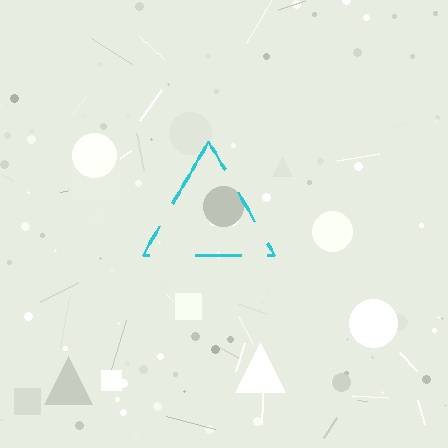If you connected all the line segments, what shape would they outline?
They would outline a triangle.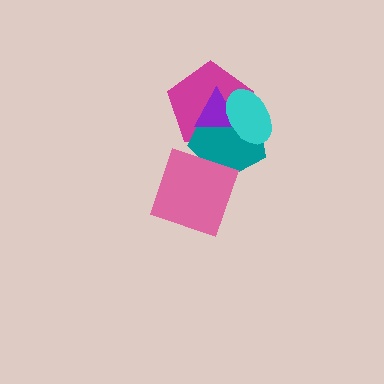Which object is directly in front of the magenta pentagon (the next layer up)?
The teal pentagon is directly in front of the magenta pentagon.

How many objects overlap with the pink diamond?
1 object overlaps with the pink diamond.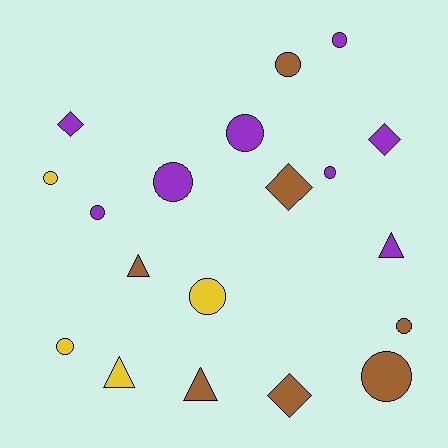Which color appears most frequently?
Purple, with 8 objects.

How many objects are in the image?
There are 19 objects.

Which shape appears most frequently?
Circle, with 11 objects.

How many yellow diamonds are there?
There are no yellow diamonds.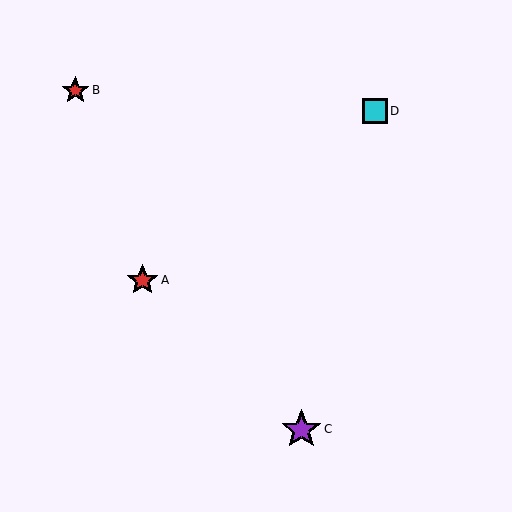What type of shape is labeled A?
Shape A is a red star.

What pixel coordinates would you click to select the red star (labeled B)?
Click at (75, 90) to select the red star B.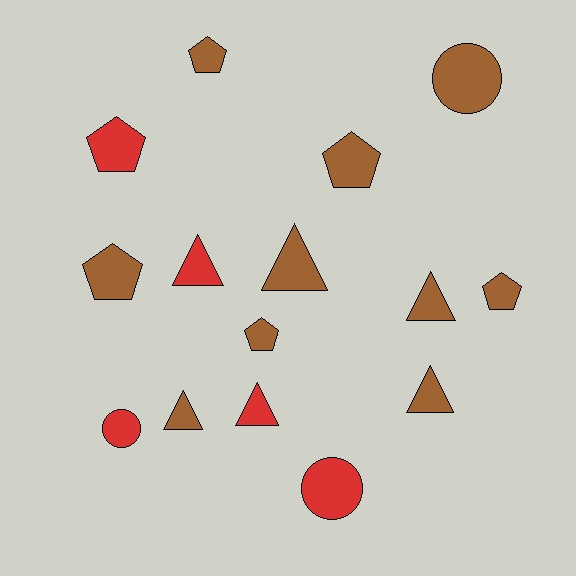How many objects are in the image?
There are 15 objects.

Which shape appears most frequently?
Triangle, with 6 objects.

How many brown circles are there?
There is 1 brown circle.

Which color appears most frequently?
Brown, with 10 objects.